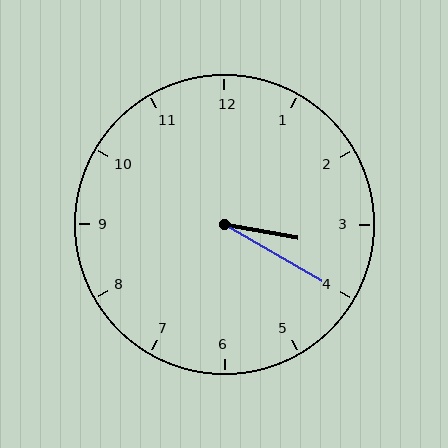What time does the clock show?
3:20.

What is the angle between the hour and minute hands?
Approximately 20 degrees.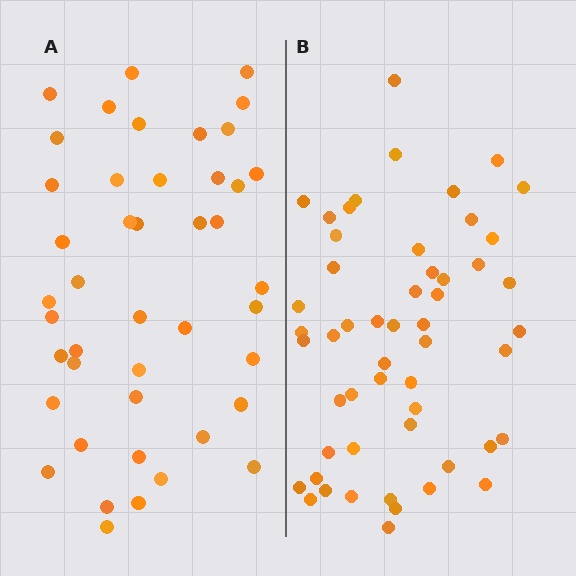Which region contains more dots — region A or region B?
Region B (the right region) has more dots.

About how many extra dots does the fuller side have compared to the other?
Region B has roughly 8 or so more dots than region A.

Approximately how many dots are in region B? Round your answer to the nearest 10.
About 50 dots. (The exact count is 53, which rounds to 50.)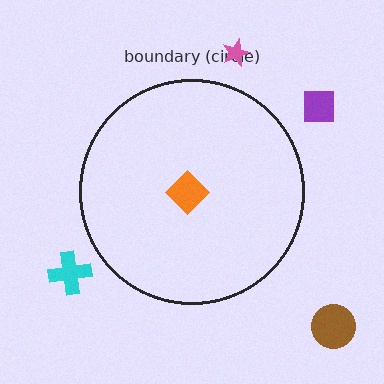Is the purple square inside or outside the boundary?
Outside.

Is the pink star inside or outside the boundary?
Outside.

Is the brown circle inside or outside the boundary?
Outside.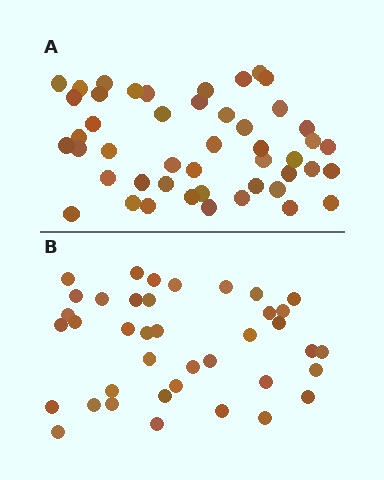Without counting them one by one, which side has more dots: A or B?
Region A (the top region) has more dots.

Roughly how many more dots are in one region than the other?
Region A has roughly 8 or so more dots than region B.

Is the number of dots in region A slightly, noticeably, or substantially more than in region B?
Region A has only slightly more — the two regions are fairly close. The ratio is roughly 1.2 to 1.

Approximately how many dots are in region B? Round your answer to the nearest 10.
About 40 dots. (The exact count is 39, which rounds to 40.)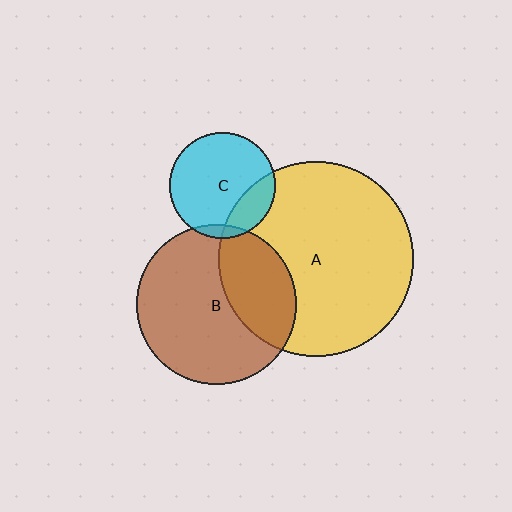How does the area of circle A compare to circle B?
Approximately 1.5 times.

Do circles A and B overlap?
Yes.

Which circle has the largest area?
Circle A (yellow).